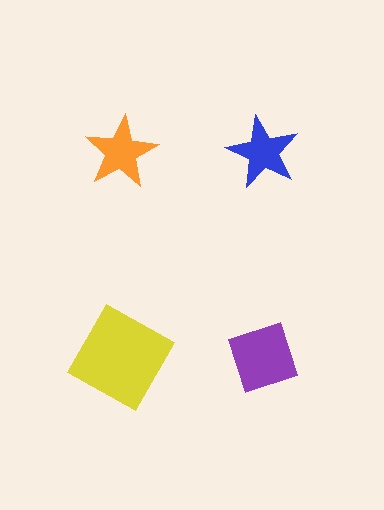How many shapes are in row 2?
2 shapes.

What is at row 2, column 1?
A yellow square.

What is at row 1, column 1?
An orange star.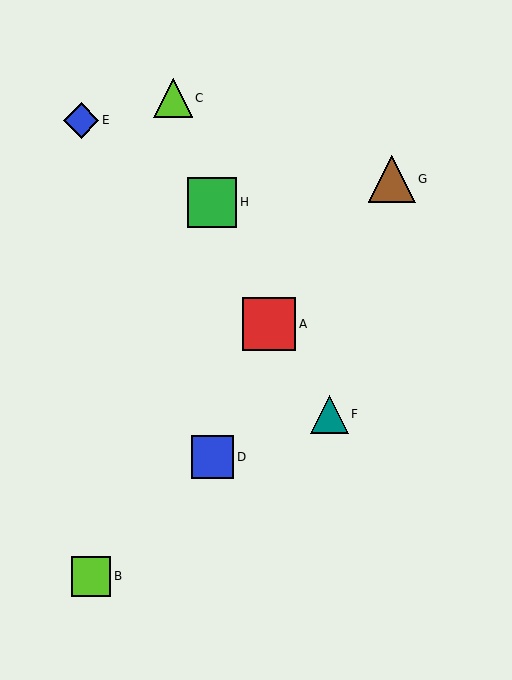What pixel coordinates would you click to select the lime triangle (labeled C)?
Click at (173, 98) to select the lime triangle C.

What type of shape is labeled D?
Shape D is a blue square.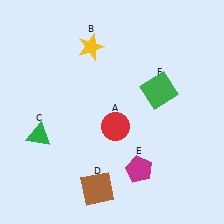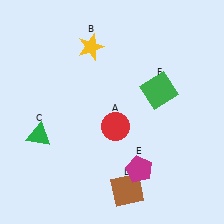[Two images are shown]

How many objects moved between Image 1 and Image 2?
1 object moved between the two images.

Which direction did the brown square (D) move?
The brown square (D) moved right.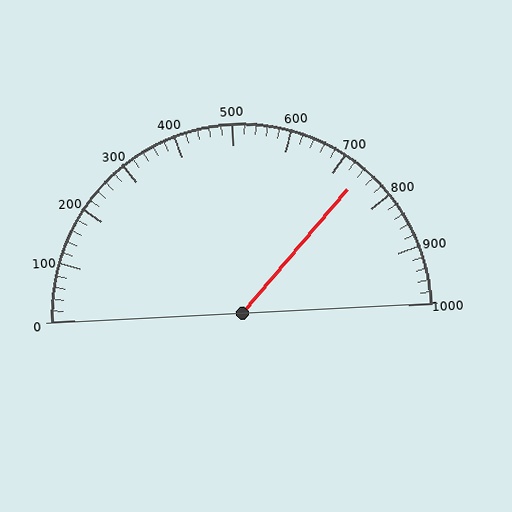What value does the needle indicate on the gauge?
The needle indicates approximately 740.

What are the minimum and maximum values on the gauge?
The gauge ranges from 0 to 1000.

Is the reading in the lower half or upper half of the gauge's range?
The reading is in the upper half of the range (0 to 1000).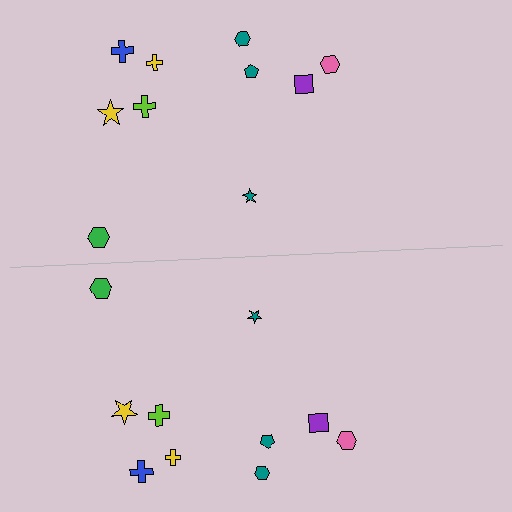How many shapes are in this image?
There are 20 shapes in this image.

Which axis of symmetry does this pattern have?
The pattern has a horizontal axis of symmetry running through the center of the image.